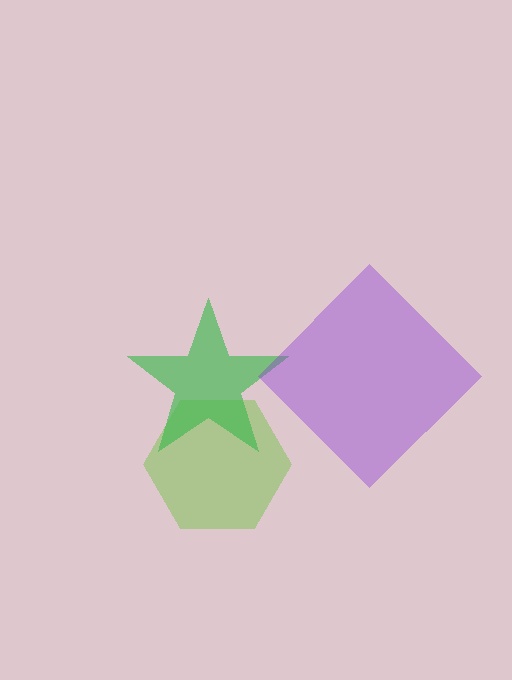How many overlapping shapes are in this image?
There are 3 overlapping shapes in the image.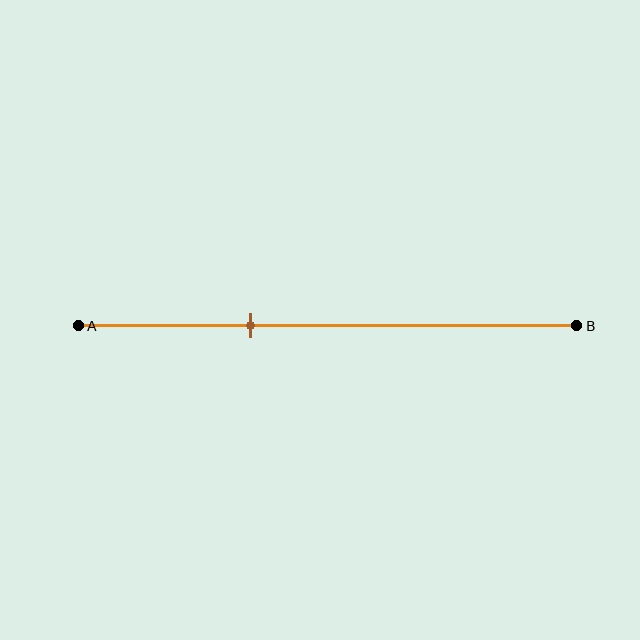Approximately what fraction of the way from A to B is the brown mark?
The brown mark is approximately 35% of the way from A to B.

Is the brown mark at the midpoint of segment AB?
No, the mark is at about 35% from A, not at the 50% midpoint.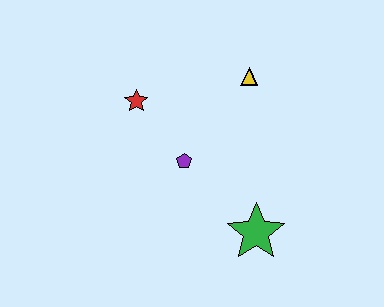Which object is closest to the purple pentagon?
The red star is closest to the purple pentagon.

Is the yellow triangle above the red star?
Yes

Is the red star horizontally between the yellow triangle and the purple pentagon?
No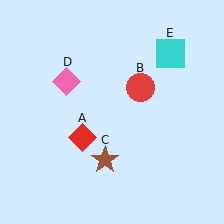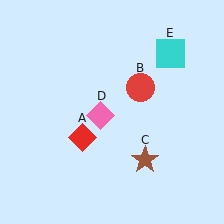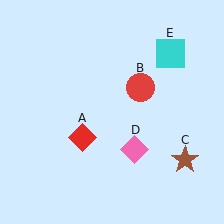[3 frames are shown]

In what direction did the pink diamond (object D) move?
The pink diamond (object D) moved down and to the right.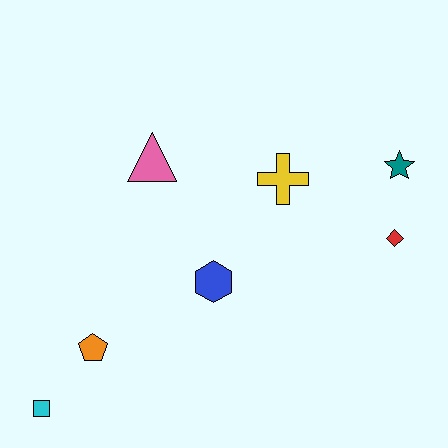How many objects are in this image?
There are 7 objects.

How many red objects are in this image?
There is 1 red object.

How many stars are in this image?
There is 1 star.